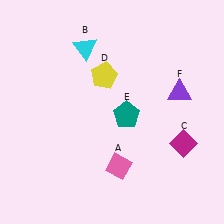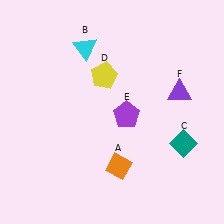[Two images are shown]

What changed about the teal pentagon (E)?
In Image 1, E is teal. In Image 2, it changed to purple.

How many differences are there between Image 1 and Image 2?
There are 3 differences between the two images.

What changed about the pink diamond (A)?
In Image 1, A is pink. In Image 2, it changed to orange.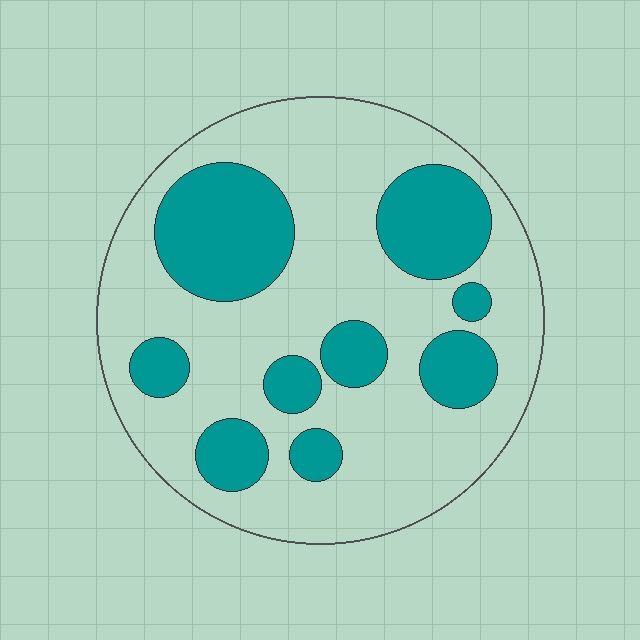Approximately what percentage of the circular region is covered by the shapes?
Approximately 30%.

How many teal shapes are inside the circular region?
9.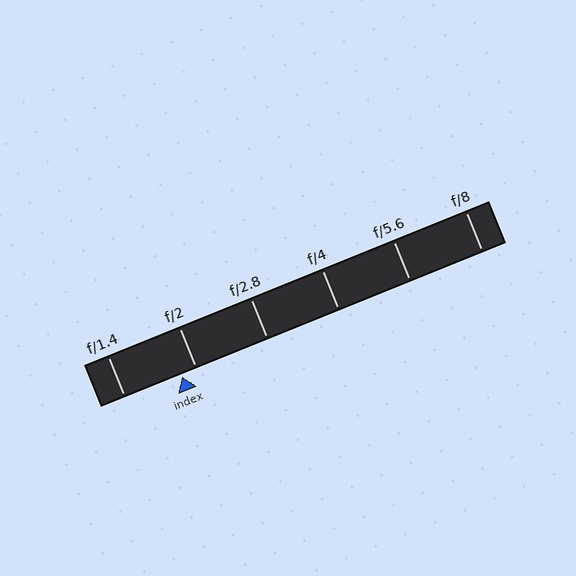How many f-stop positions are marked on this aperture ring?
There are 6 f-stop positions marked.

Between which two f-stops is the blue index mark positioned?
The index mark is between f/1.4 and f/2.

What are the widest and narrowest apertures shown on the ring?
The widest aperture shown is f/1.4 and the narrowest is f/8.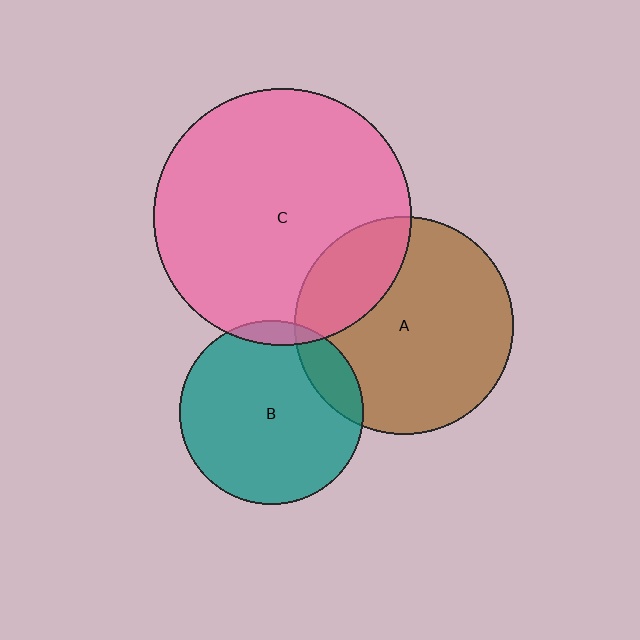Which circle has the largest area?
Circle C (pink).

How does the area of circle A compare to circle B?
Approximately 1.4 times.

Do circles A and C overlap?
Yes.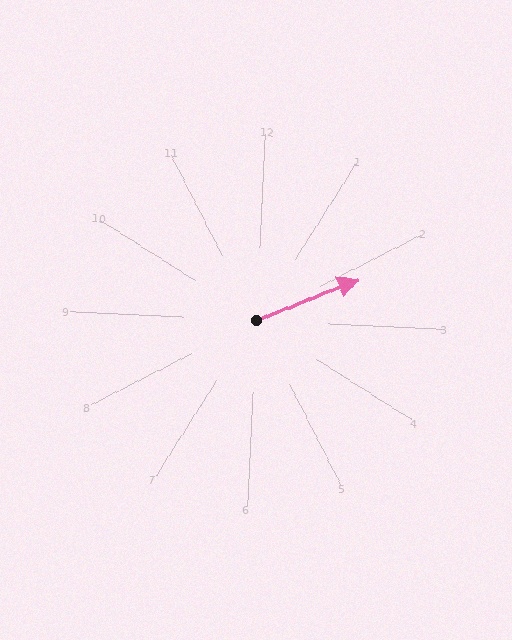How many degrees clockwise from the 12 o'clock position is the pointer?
Approximately 66 degrees.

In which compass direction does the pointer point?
Northeast.